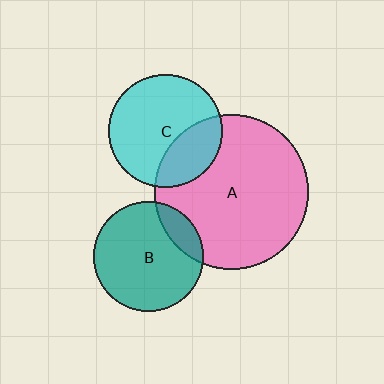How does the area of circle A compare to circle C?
Approximately 1.9 times.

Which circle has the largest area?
Circle A (pink).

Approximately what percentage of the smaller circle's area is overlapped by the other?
Approximately 15%.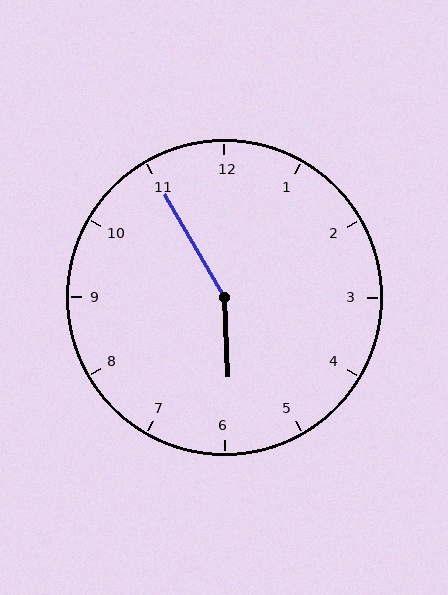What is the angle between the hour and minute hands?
Approximately 152 degrees.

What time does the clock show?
5:55.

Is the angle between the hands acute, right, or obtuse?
It is obtuse.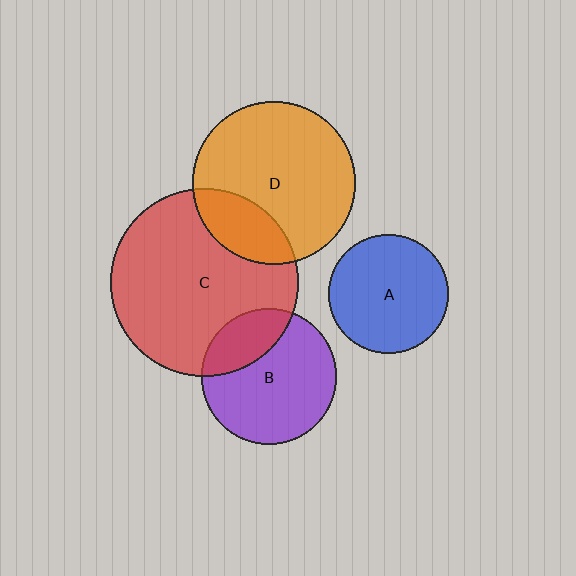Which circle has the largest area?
Circle C (red).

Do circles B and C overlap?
Yes.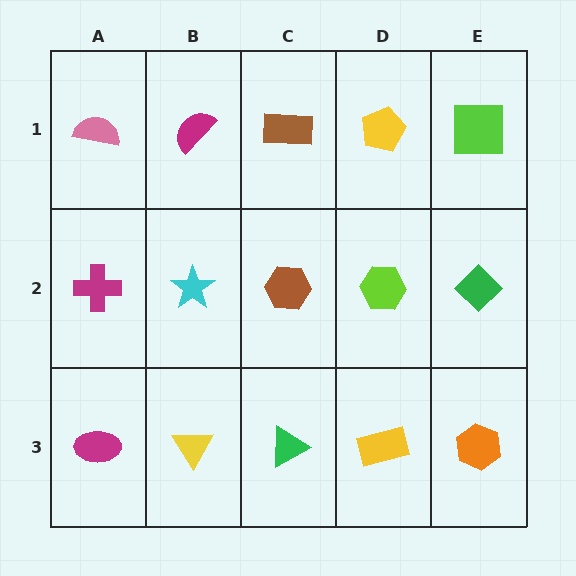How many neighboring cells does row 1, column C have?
3.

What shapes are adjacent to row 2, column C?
A brown rectangle (row 1, column C), a green triangle (row 3, column C), a cyan star (row 2, column B), a lime hexagon (row 2, column D).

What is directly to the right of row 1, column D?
A lime square.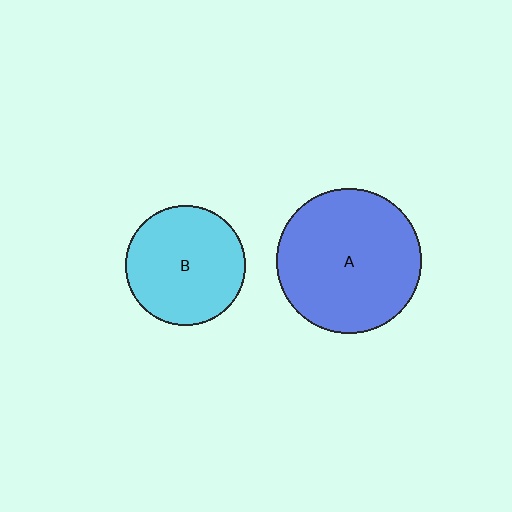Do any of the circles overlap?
No, none of the circles overlap.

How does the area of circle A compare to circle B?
Approximately 1.5 times.